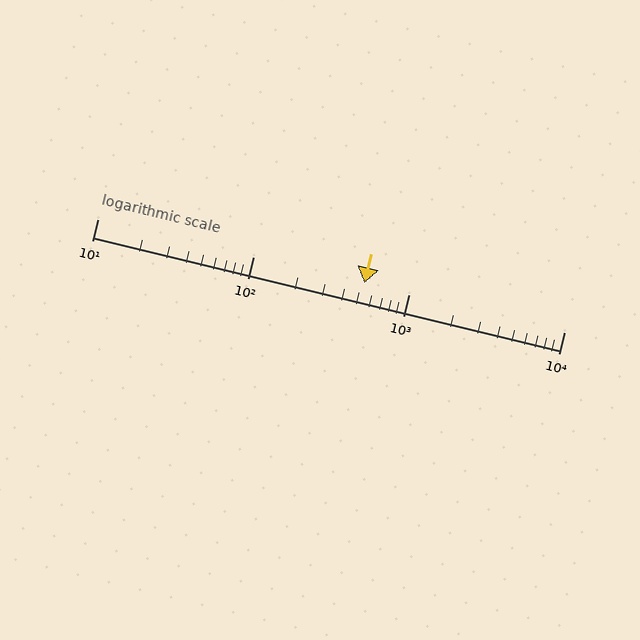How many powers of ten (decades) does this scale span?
The scale spans 3 decades, from 10 to 10000.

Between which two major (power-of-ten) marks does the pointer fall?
The pointer is between 100 and 1000.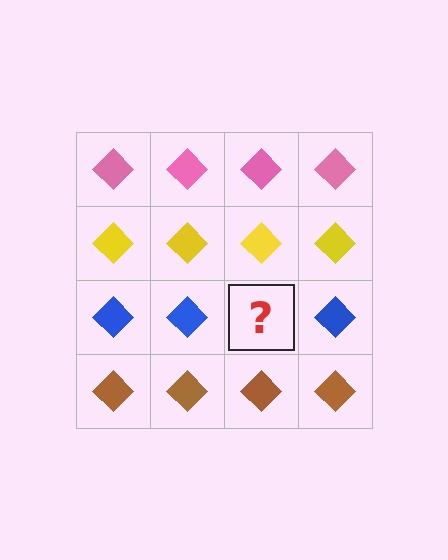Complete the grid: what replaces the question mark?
The question mark should be replaced with a blue diamond.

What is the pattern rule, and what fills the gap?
The rule is that each row has a consistent color. The gap should be filled with a blue diamond.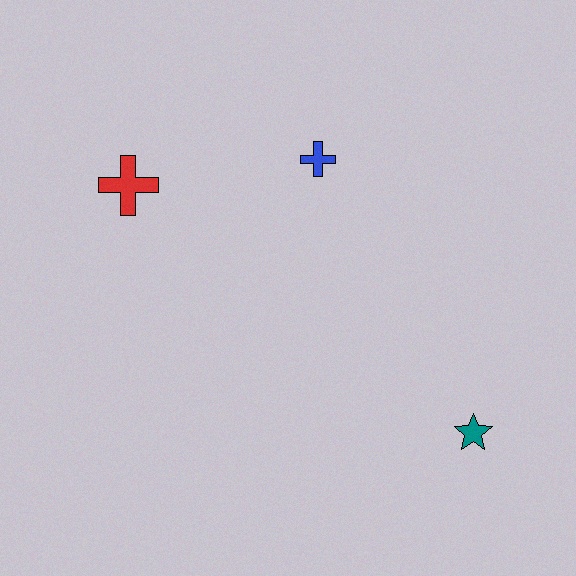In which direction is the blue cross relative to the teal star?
The blue cross is above the teal star.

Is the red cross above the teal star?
Yes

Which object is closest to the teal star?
The blue cross is closest to the teal star.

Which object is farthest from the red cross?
The teal star is farthest from the red cross.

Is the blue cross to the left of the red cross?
No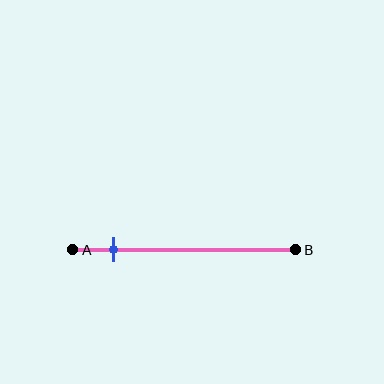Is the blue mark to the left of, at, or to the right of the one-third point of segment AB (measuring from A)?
The blue mark is to the left of the one-third point of segment AB.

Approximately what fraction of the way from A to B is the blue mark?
The blue mark is approximately 20% of the way from A to B.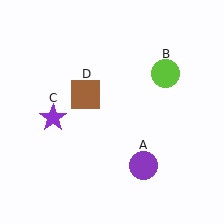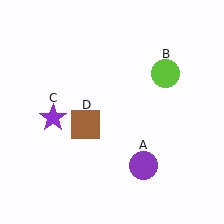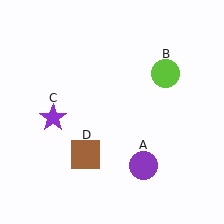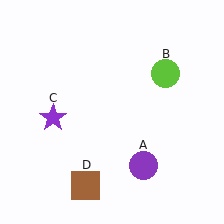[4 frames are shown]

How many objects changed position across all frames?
1 object changed position: brown square (object D).